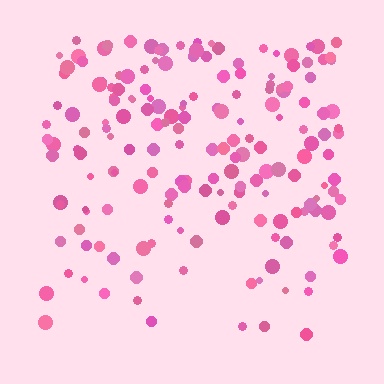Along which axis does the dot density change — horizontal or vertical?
Vertical.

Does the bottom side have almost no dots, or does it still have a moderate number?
Still a moderate number, just noticeably fewer than the top.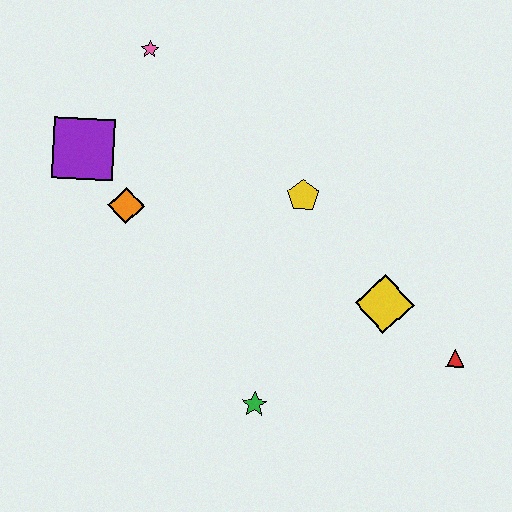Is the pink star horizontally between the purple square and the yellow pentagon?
Yes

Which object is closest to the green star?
The yellow diamond is closest to the green star.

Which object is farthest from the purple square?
The red triangle is farthest from the purple square.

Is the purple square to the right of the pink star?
No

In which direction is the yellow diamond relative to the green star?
The yellow diamond is to the right of the green star.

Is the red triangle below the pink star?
Yes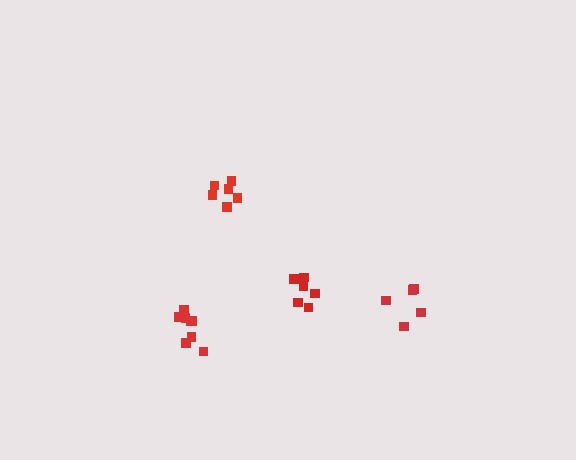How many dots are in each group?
Group 1: 6 dots, Group 2: 8 dots, Group 3: 6 dots, Group 4: 5 dots (25 total).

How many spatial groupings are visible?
There are 4 spatial groupings.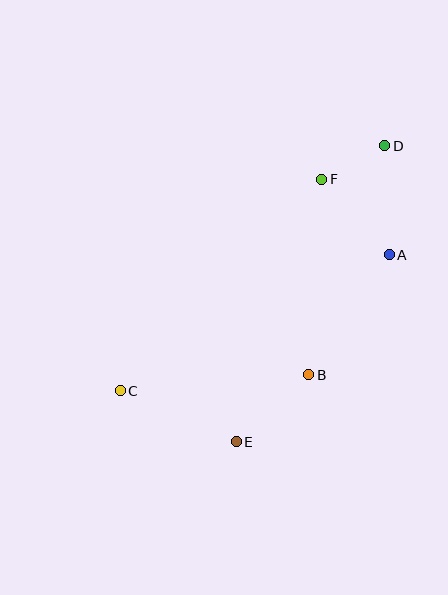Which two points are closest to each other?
Points D and F are closest to each other.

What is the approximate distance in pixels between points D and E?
The distance between D and E is approximately 331 pixels.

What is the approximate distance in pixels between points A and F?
The distance between A and F is approximately 101 pixels.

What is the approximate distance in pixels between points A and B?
The distance between A and B is approximately 145 pixels.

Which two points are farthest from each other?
Points C and D are farthest from each other.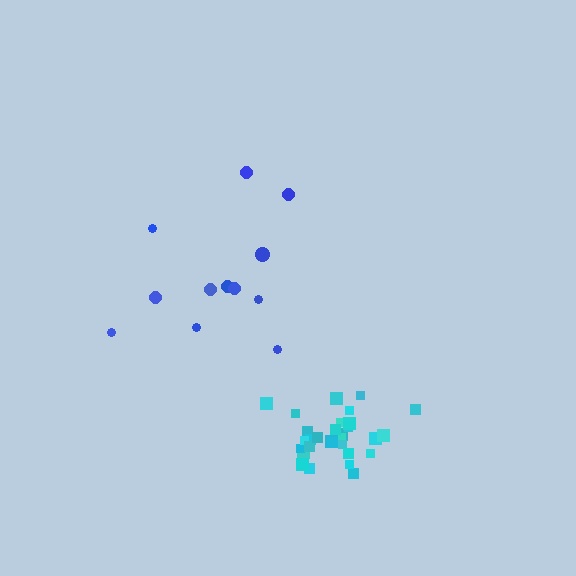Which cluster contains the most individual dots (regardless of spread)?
Cyan (32).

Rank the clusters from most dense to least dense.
cyan, blue.